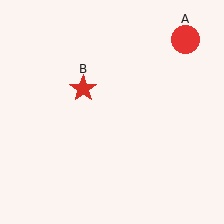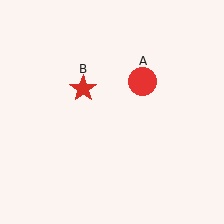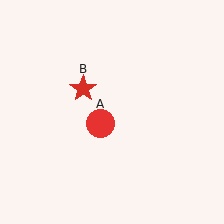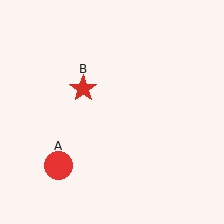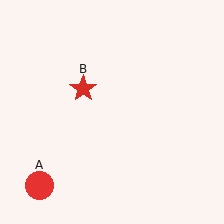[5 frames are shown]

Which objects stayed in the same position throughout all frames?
Red star (object B) remained stationary.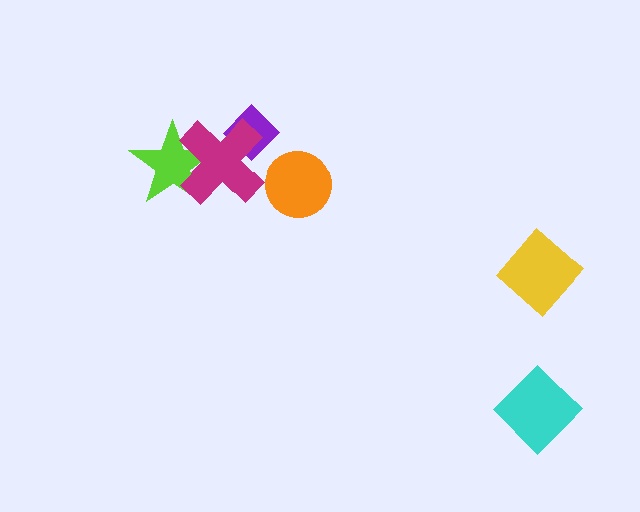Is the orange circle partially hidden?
No, no other shape covers it.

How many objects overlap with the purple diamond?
1 object overlaps with the purple diamond.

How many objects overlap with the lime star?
1 object overlaps with the lime star.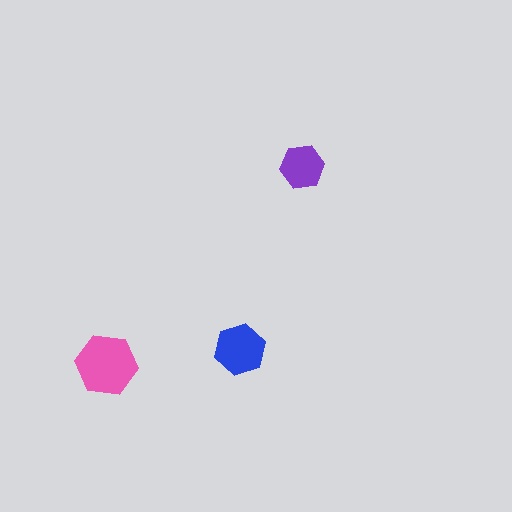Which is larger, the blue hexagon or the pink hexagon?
The pink one.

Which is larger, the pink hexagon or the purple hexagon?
The pink one.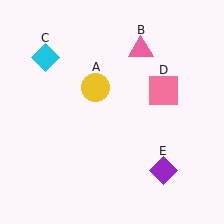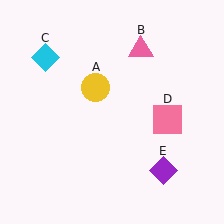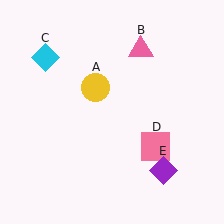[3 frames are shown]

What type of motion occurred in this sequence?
The pink square (object D) rotated clockwise around the center of the scene.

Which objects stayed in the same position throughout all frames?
Yellow circle (object A) and pink triangle (object B) and cyan diamond (object C) and purple diamond (object E) remained stationary.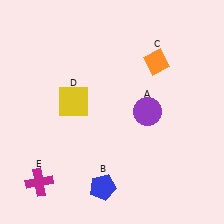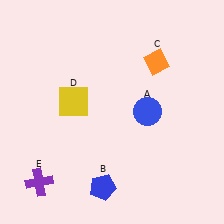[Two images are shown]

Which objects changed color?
A changed from purple to blue. E changed from magenta to purple.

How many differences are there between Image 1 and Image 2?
There are 2 differences between the two images.